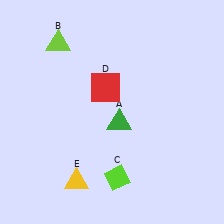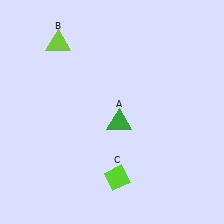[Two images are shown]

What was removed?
The red square (D), the yellow triangle (E) were removed in Image 2.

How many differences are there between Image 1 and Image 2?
There are 2 differences between the two images.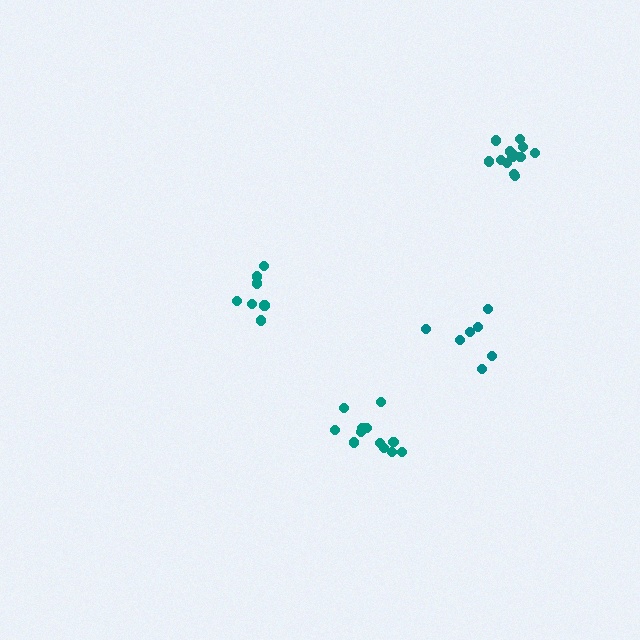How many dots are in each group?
Group 1: 7 dots, Group 2: 7 dots, Group 3: 12 dots, Group 4: 13 dots (39 total).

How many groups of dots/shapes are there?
There are 4 groups.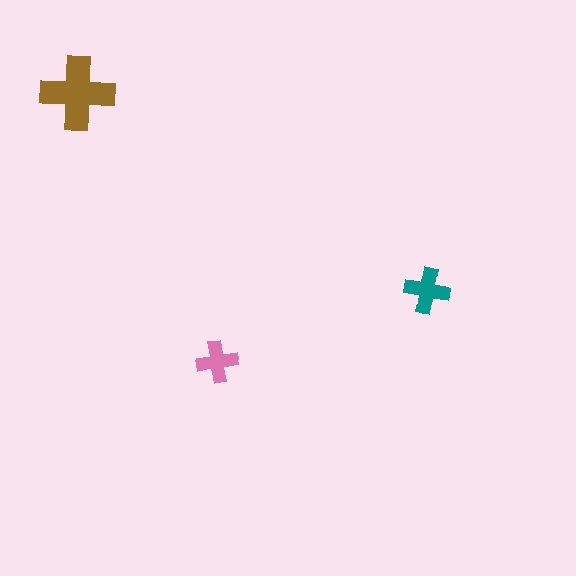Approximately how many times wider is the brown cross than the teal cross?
About 1.5 times wider.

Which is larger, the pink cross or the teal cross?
The teal one.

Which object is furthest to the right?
The teal cross is rightmost.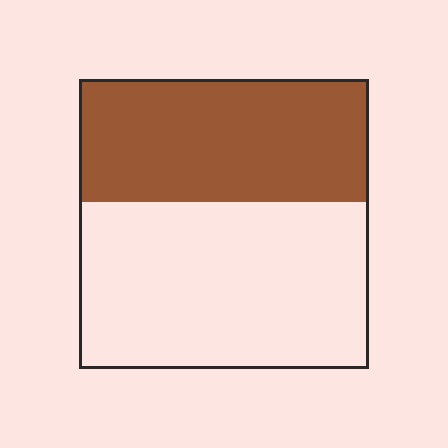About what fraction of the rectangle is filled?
About two fifths (2/5).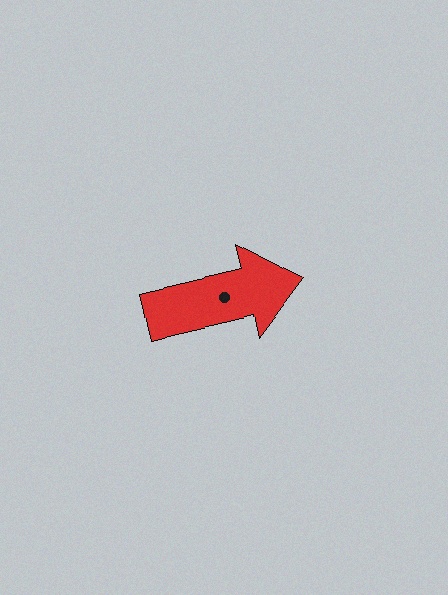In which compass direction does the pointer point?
East.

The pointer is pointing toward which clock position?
Roughly 3 o'clock.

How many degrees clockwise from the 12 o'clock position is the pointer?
Approximately 77 degrees.